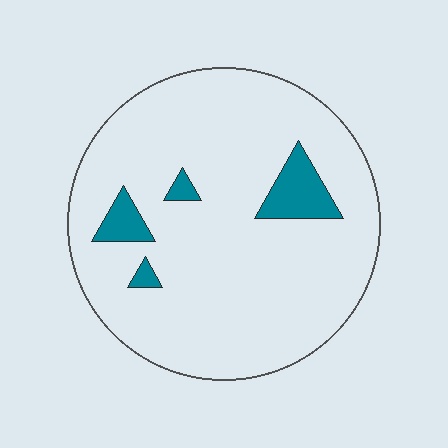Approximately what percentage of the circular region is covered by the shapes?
Approximately 10%.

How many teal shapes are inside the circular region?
4.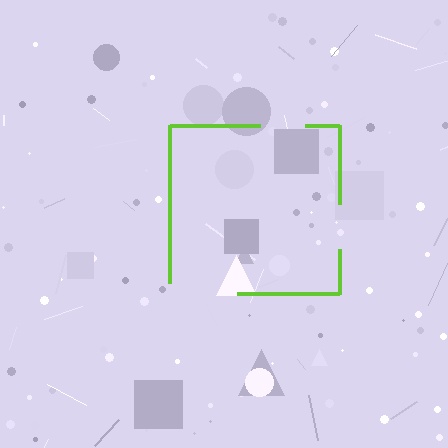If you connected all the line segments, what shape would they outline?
They would outline a square.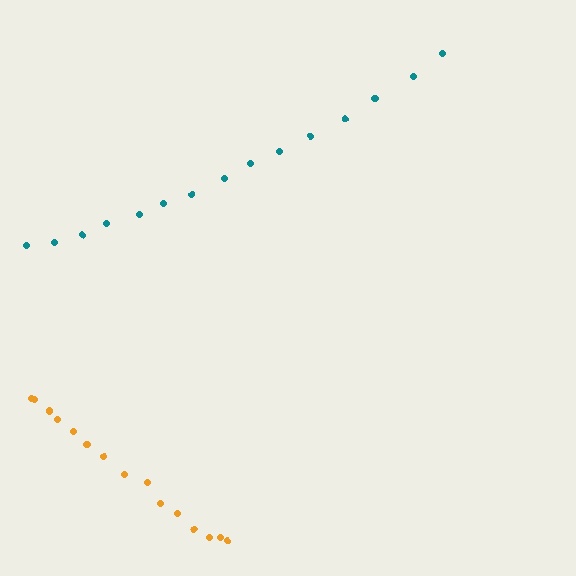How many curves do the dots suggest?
There are 2 distinct paths.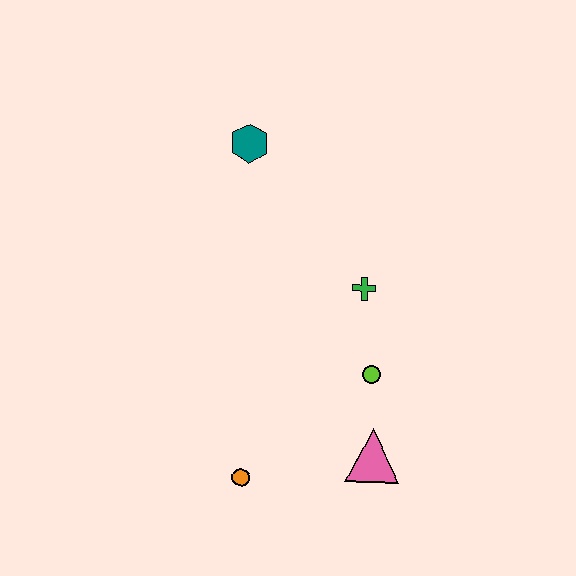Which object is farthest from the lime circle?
The teal hexagon is farthest from the lime circle.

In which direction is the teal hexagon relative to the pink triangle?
The teal hexagon is above the pink triangle.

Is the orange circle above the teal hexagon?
No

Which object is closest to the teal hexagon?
The green cross is closest to the teal hexagon.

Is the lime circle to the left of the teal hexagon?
No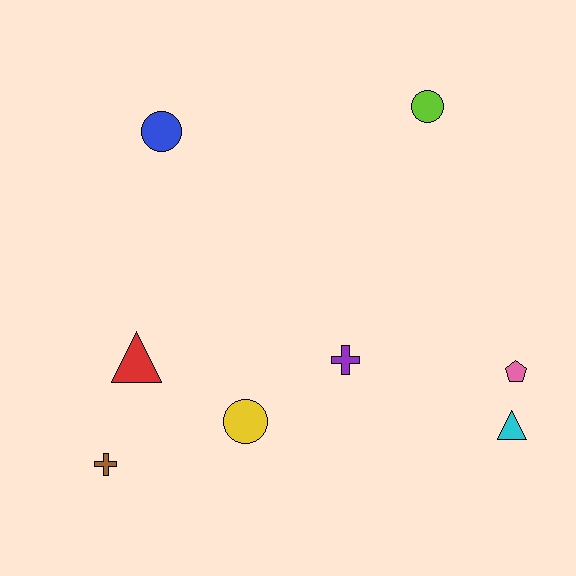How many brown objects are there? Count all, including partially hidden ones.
There is 1 brown object.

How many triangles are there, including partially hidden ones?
There are 2 triangles.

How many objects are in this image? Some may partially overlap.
There are 8 objects.